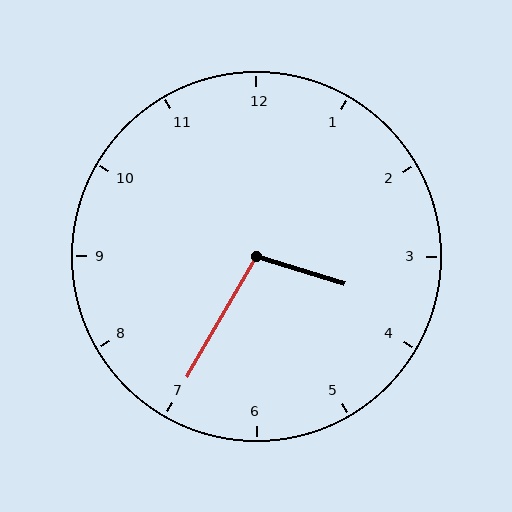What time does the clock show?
3:35.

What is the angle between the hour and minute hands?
Approximately 102 degrees.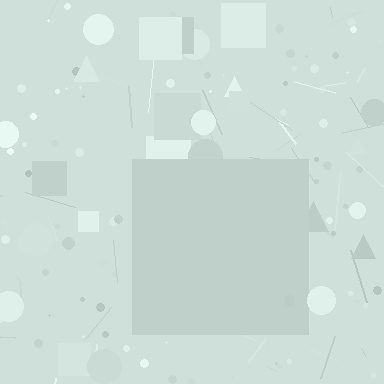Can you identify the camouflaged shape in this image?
The camouflaged shape is a square.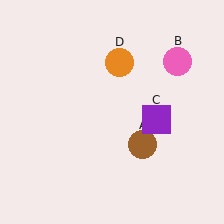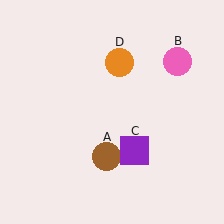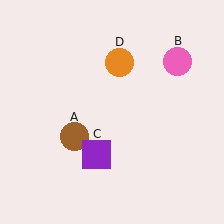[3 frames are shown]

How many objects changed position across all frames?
2 objects changed position: brown circle (object A), purple square (object C).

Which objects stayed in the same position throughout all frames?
Pink circle (object B) and orange circle (object D) remained stationary.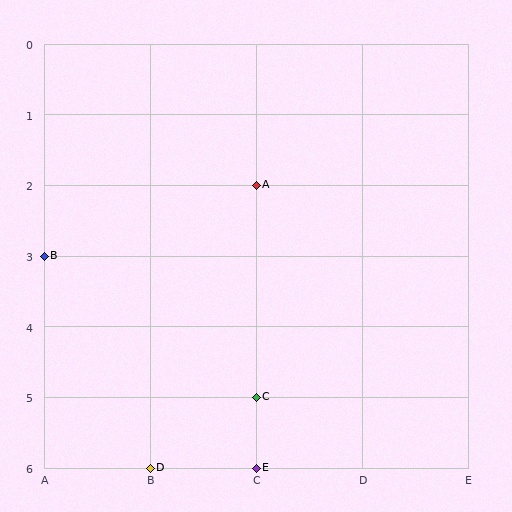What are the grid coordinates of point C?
Point C is at grid coordinates (C, 5).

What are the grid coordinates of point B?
Point B is at grid coordinates (A, 3).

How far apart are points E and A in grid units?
Points E and A are 4 rows apart.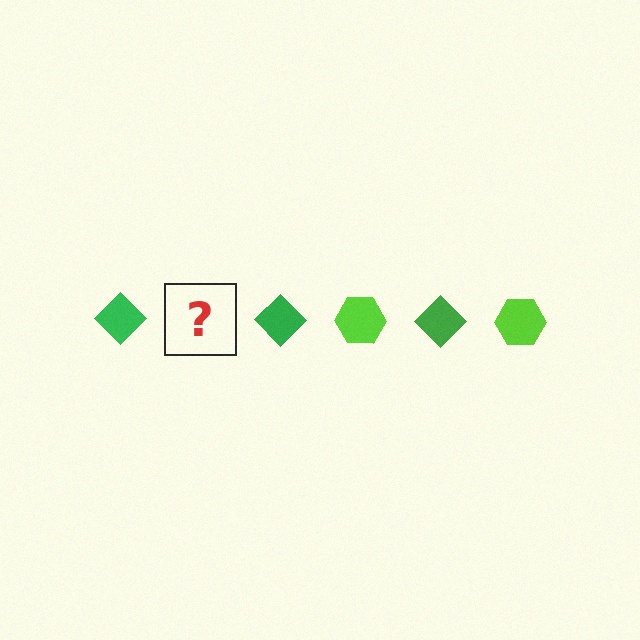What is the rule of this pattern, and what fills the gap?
The rule is that the pattern alternates between green diamond and lime hexagon. The gap should be filled with a lime hexagon.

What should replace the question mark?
The question mark should be replaced with a lime hexagon.